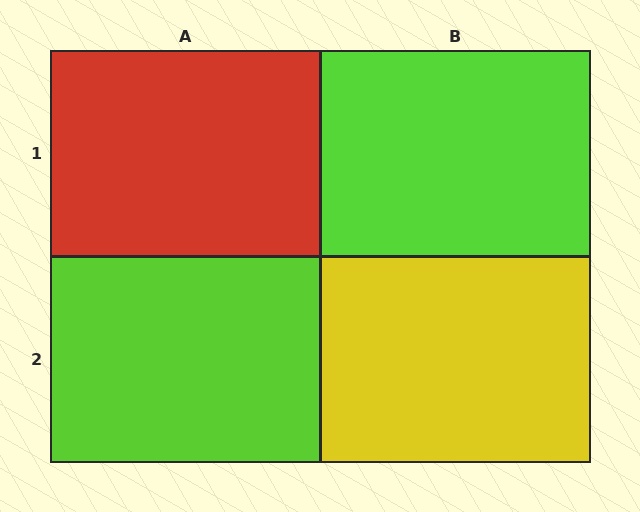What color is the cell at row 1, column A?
Red.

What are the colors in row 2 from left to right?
Lime, yellow.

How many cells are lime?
2 cells are lime.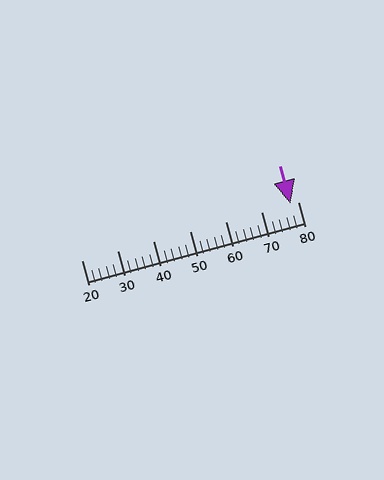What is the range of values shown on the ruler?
The ruler shows values from 20 to 80.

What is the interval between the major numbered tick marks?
The major tick marks are spaced 10 units apart.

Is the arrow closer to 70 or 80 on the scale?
The arrow is closer to 80.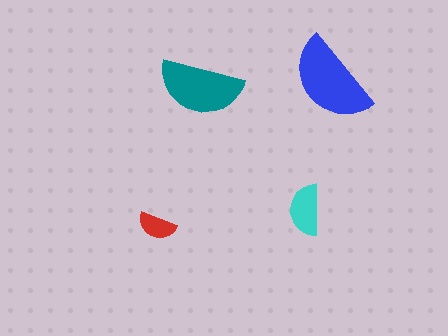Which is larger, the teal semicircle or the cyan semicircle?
The teal one.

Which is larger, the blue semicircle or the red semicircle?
The blue one.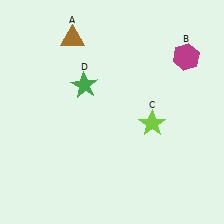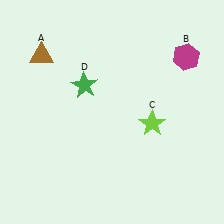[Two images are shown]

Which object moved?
The brown triangle (A) moved left.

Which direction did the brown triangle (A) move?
The brown triangle (A) moved left.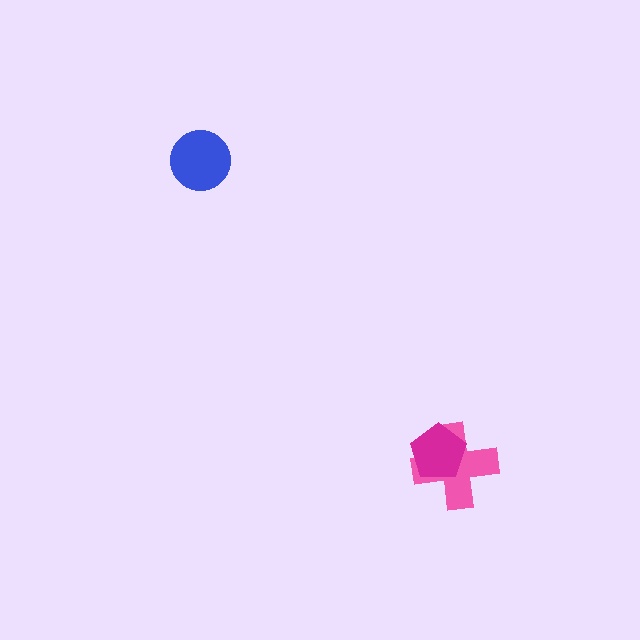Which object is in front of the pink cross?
The magenta pentagon is in front of the pink cross.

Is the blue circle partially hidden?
No, no other shape covers it.